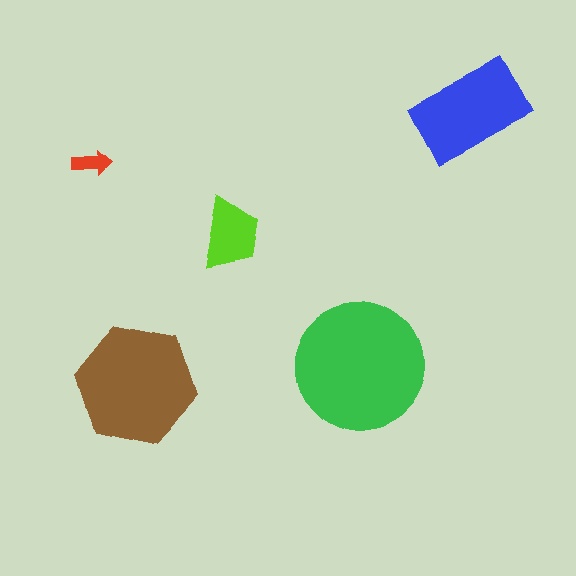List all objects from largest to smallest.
The green circle, the brown hexagon, the blue rectangle, the lime trapezoid, the red arrow.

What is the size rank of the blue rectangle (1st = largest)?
3rd.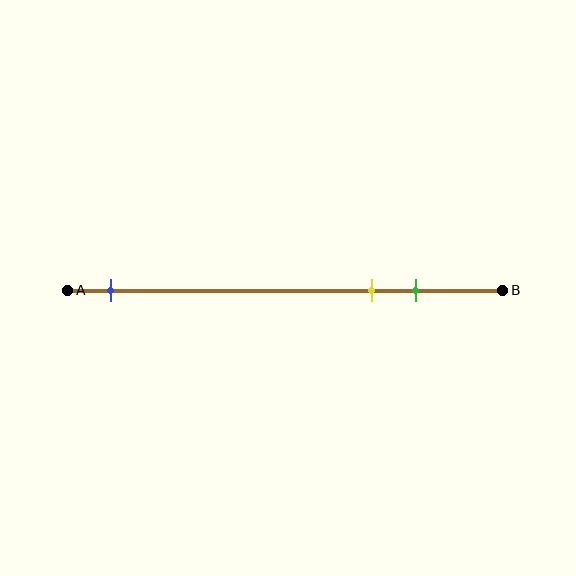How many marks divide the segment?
There are 3 marks dividing the segment.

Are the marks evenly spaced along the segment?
No, the marks are not evenly spaced.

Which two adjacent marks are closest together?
The yellow and green marks are the closest adjacent pair.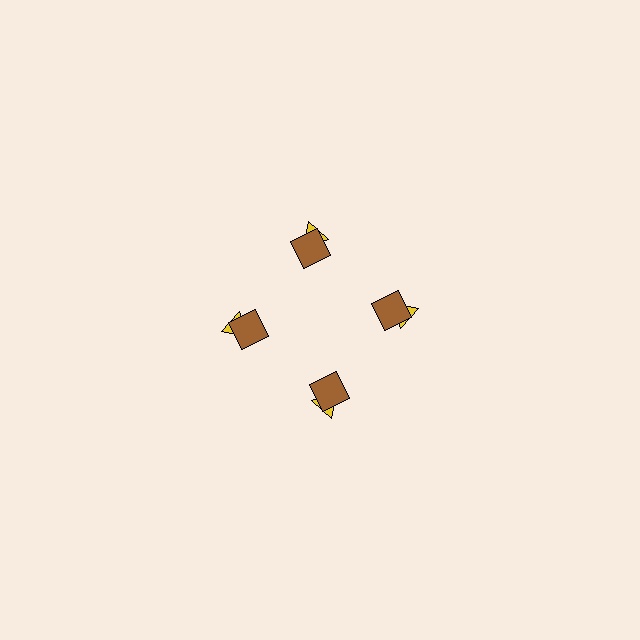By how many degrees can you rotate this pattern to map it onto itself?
The pattern maps onto itself every 90 degrees of rotation.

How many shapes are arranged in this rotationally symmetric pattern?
There are 8 shapes, arranged in 4 groups of 2.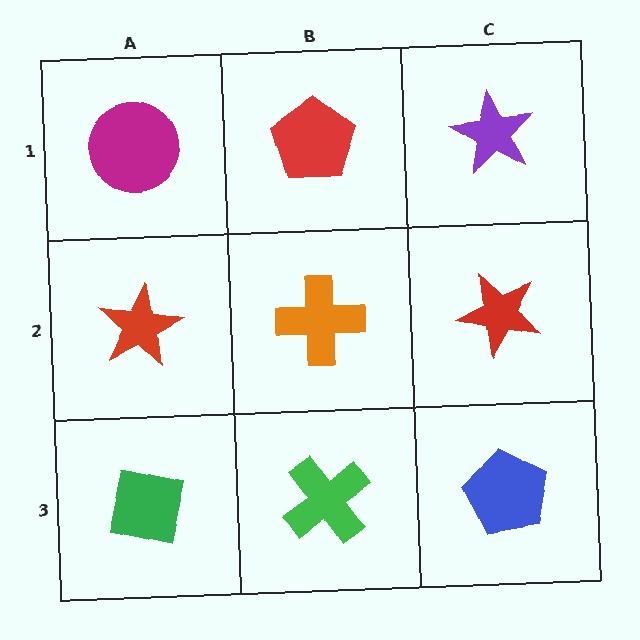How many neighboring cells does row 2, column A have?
3.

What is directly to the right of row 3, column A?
A green cross.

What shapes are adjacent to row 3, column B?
An orange cross (row 2, column B), a green square (row 3, column A), a blue pentagon (row 3, column C).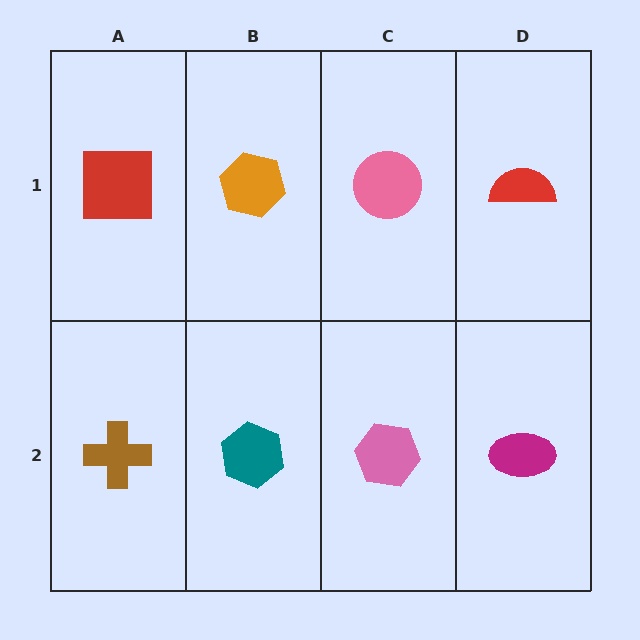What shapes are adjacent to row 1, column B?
A teal hexagon (row 2, column B), a red square (row 1, column A), a pink circle (row 1, column C).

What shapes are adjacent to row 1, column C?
A pink hexagon (row 2, column C), an orange hexagon (row 1, column B), a red semicircle (row 1, column D).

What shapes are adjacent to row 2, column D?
A red semicircle (row 1, column D), a pink hexagon (row 2, column C).